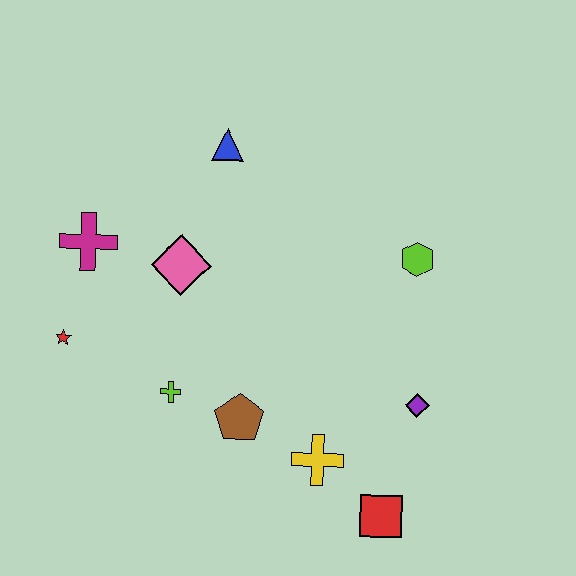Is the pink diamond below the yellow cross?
No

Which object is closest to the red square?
The yellow cross is closest to the red square.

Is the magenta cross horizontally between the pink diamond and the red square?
No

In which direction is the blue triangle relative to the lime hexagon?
The blue triangle is to the left of the lime hexagon.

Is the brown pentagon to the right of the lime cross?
Yes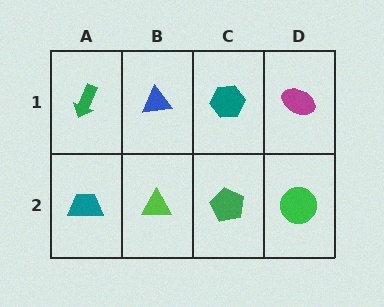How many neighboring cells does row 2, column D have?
2.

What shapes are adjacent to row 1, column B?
A lime triangle (row 2, column B), a green arrow (row 1, column A), a teal hexagon (row 1, column C).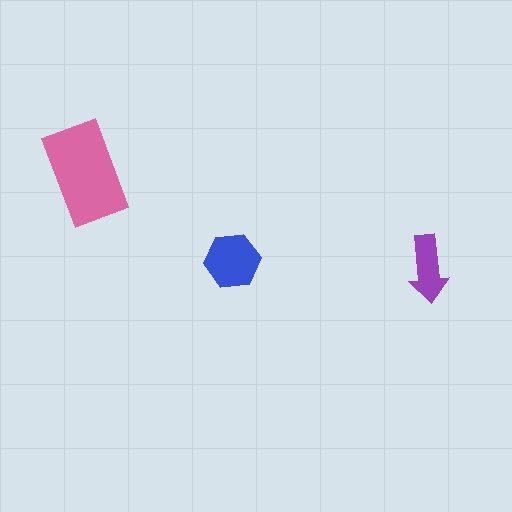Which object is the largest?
The pink rectangle.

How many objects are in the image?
There are 3 objects in the image.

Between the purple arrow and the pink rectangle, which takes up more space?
The pink rectangle.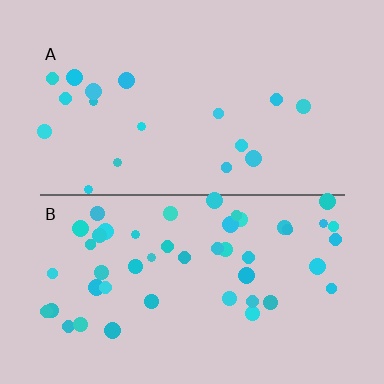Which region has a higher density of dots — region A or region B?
B (the bottom).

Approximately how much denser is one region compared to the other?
Approximately 2.7× — region B over region A.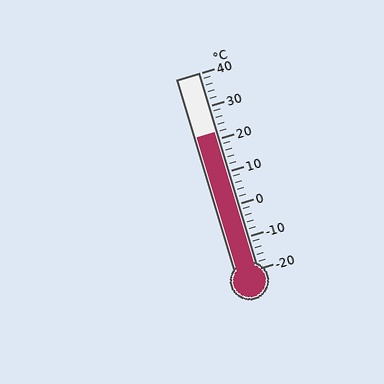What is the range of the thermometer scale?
The thermometer scale ranges from -20°C to 40°C.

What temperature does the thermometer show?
The thermometer shows approximately 22°C.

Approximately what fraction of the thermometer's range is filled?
The thermometer is filled to approximately 70% of its range.